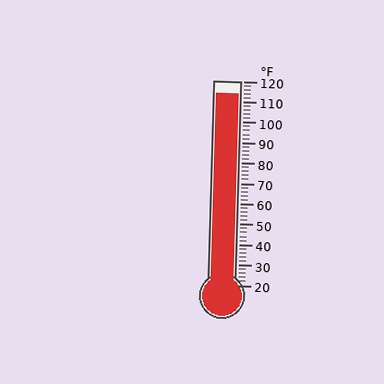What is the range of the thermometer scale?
The thermometer scale ranges from 20°F to 120°F.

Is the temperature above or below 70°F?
The temperature is above 70°F.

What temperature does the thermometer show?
The thermometer shows approximately 114°F.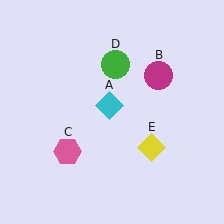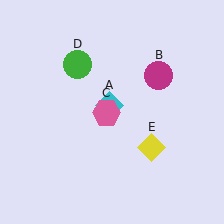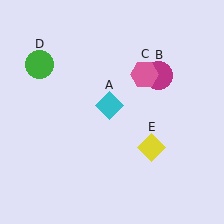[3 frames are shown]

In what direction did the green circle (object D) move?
The green circle (object D) moved left.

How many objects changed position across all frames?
2 objects changed position: pink hexagon (object C), green circle (object D).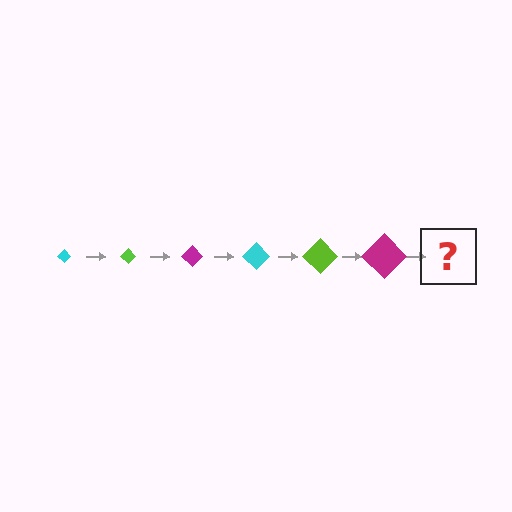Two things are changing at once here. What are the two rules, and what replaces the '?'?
The two rules are that the diamond grows larger each step and the color cycles through cyan, lime, and magenta. The '?' should be a cyan diamond, larger than the previous one.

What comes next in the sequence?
The next element should be a cyan diamond, larger than the previous one.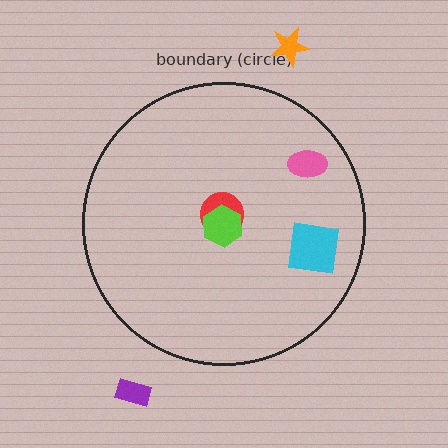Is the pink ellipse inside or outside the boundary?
Inside.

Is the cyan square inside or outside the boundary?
Inside.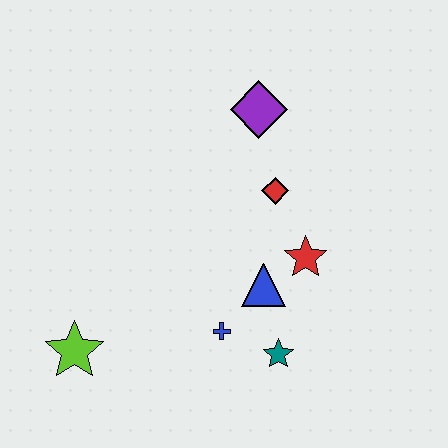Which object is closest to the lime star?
The blue cross is closest to the lime star.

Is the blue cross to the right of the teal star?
No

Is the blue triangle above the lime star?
Yes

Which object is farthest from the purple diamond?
The lime star is farthest from the purple diamond.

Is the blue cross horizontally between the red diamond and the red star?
No